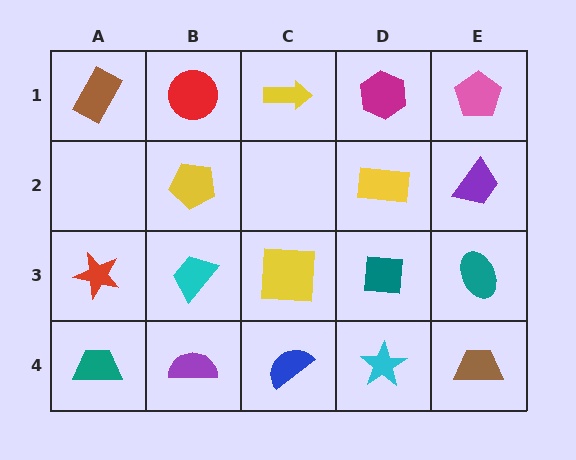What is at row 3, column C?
A yellow square.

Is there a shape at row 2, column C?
No, that cell is empty.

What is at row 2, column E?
A purple trapezoid.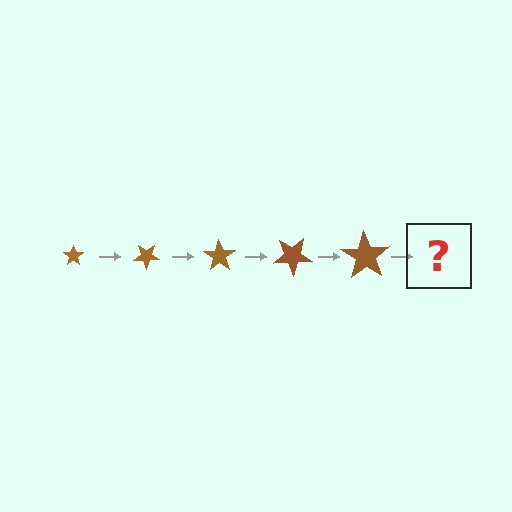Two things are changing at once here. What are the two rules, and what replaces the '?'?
The two rules are that the star grows larger each step and it rotates 35 degrees each step. The '?' should be a star, larger than the previous one and rotated 175 degrees from the start.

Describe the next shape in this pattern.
It should be a star, larger than the previous one and rotated 175 degrees from the start.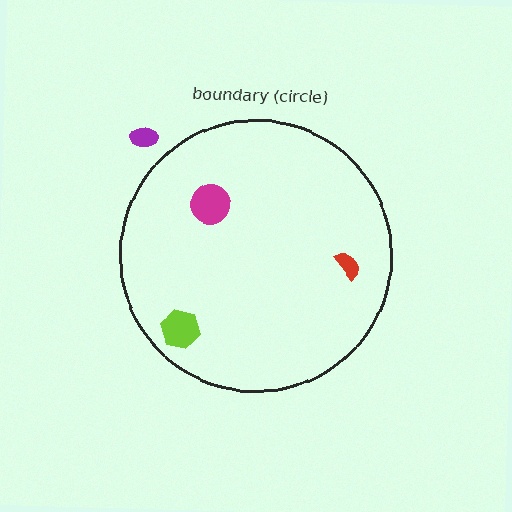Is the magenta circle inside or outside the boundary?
Inside.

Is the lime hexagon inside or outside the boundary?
Inside.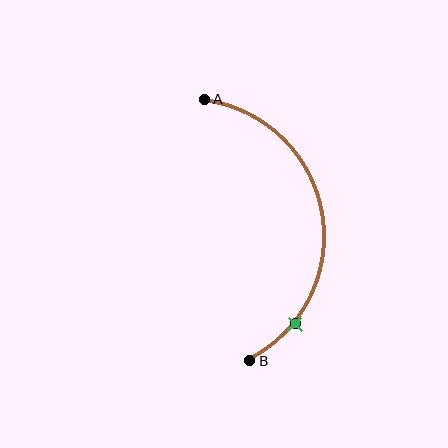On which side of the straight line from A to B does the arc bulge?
The arc bulges to the right of the straight line connecting A and B.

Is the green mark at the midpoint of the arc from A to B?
No. The green mark lies on the arc but is closer to endpoint B. The arc midpoint would be at the point on the curve equidistant along the arc from both A and B.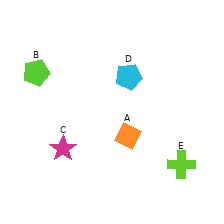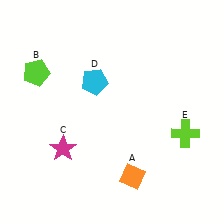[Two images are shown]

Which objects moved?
The objects that moved are: the orange diamond (A), the cyan pentagon (D), the lime cross (E).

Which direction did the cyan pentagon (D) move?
The cyan pentagon (D) moved left.